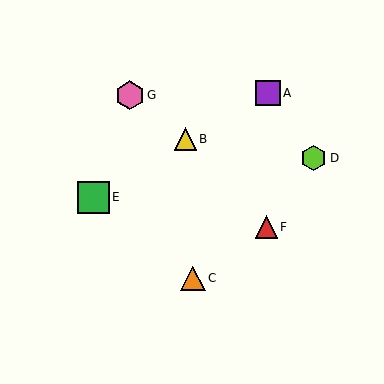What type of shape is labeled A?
Shape A is a purple square.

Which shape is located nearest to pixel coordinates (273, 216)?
The red triangle (labeled F) at (266, 227) is nearest to that location.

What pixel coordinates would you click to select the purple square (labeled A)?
Click at (268, 93) to select the purple square A.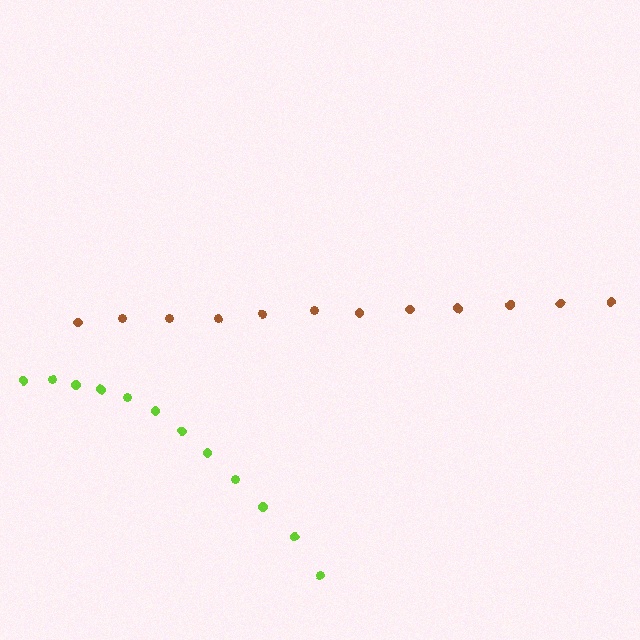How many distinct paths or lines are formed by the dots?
There are 2 distinct paths.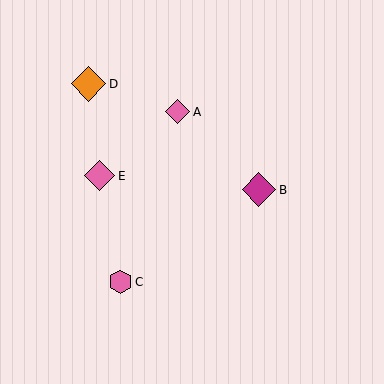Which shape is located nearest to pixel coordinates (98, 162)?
The pink diamond (labeled E) at (99, 176) is nearest to that location.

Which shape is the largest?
The orange diamond (labeled D) is the largest.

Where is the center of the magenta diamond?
The center of the magenta diamond is at (259, 190).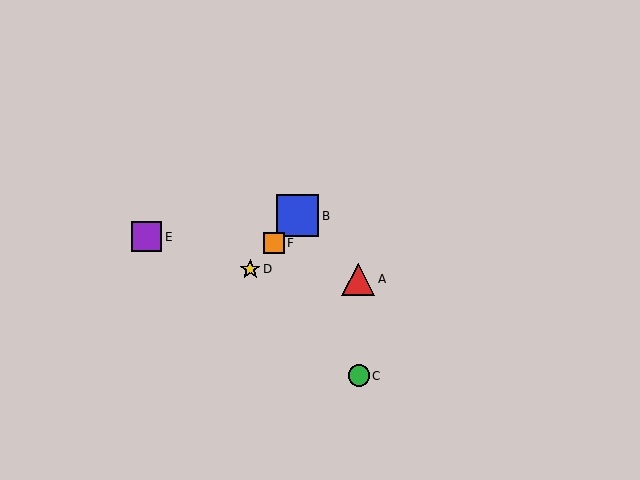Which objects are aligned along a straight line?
Objects B, D, F are aligned along a straight line.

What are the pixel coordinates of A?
Object A is at (358, 279).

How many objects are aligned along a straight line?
3 objects (B, D, F) are aligned along a straight line.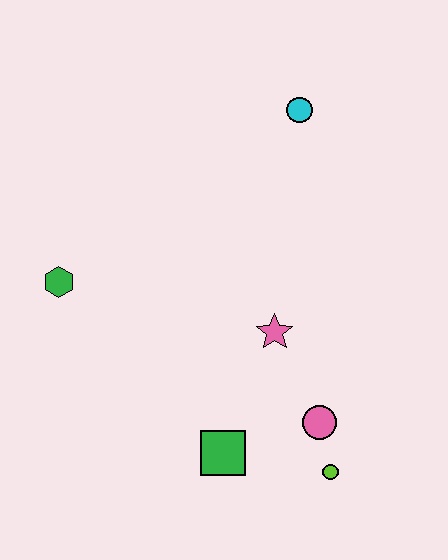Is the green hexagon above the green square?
Yes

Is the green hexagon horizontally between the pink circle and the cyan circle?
No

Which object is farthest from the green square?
The cyan circle is farthest from the green square.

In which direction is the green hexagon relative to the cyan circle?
The green hexagon is to the left of the cyan circle.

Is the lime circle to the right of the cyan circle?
Yes